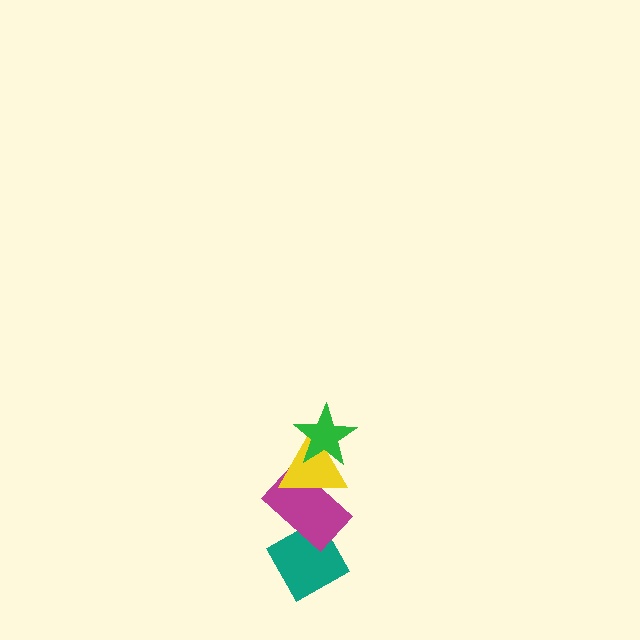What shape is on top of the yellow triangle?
The green star is on top of the yellow triangle.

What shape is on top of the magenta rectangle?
The yellow triangle is on top of the magenta rectangle.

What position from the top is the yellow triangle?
The yellow triangle is 2nd from the top.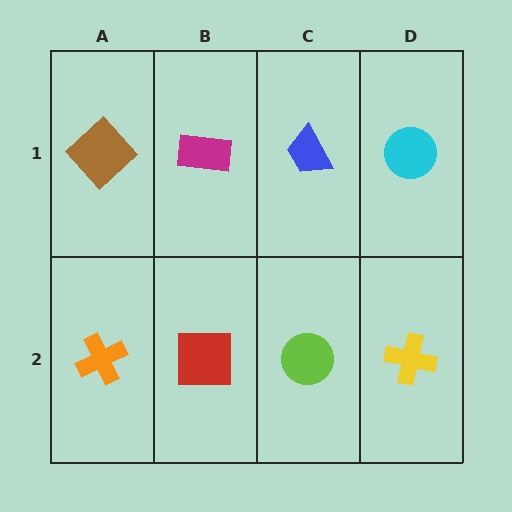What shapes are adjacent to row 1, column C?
A lime circle (row 2, column C), a magenta rectangle (row 1, column B), a cyan circle (row 1, column D).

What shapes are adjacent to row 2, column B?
A magenta rectangle (row 1, column B), an orange cross (row 2, column A), a lime circle (row 2, column C).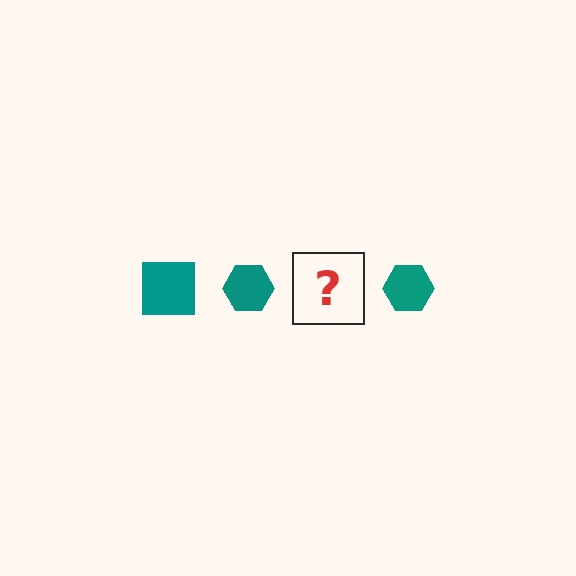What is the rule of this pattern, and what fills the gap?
The rule is that the pattern cycles through square, hexagon shapes in teal. The gap should be filled with a teal square.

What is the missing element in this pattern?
The missing element is a teal square.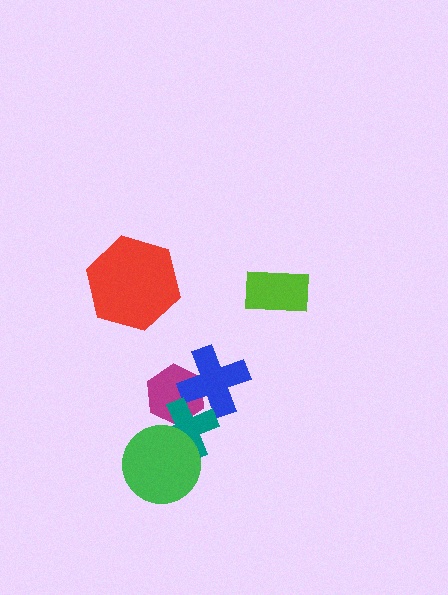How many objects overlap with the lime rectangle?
0 objects overlap with the lime rectangle.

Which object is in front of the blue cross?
The teal cross is in front of the blue cross.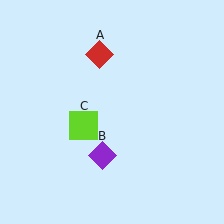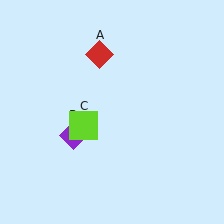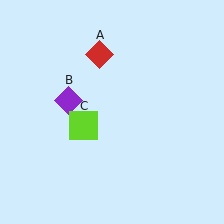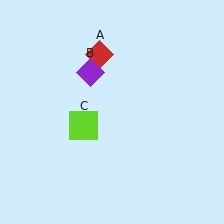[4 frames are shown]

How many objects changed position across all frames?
1 object changed position: purple diamond (object B).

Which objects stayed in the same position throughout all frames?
Red diamond (object A) and lime square (object C) remained stationary.